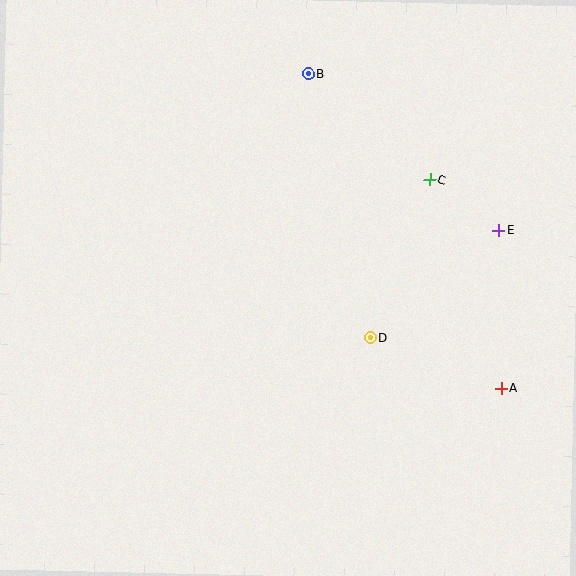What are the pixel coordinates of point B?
Point B is at (308, 74).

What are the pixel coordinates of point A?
Point A is at (501, 388).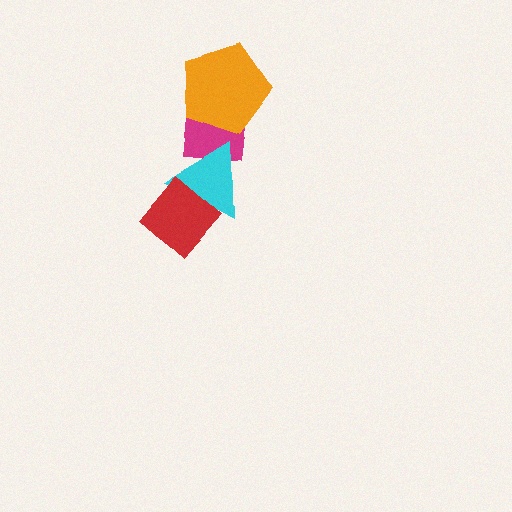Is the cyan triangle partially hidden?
Yes, it is partially covered by another shape.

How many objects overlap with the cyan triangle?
2 objects overlap with the cyan triangle.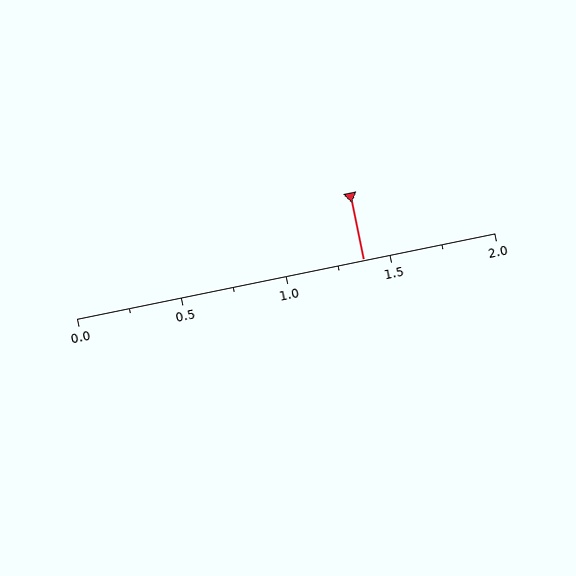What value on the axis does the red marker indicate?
The marker indicates approximately 1.38.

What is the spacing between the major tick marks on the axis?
The major ticks are spaced 0.5 apart.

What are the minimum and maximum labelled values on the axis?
The axis runs from 0.0 to 2.0.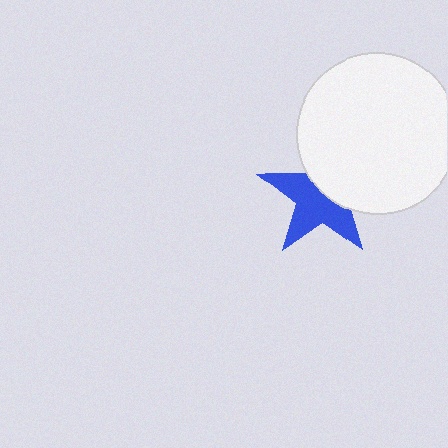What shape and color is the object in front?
The object in front is a white circle.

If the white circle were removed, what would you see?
You would see the complete blue star.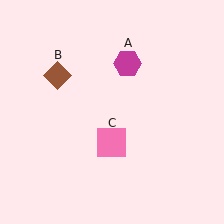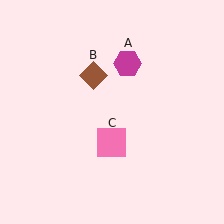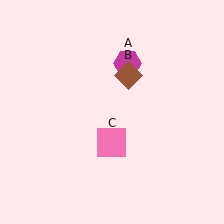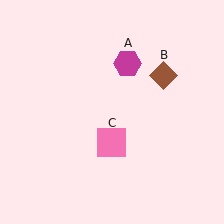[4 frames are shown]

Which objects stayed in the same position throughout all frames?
Magenta hexagon (object A) and pink square (object C) remained stationary.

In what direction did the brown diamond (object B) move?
The brown diamond (object B) moved right.